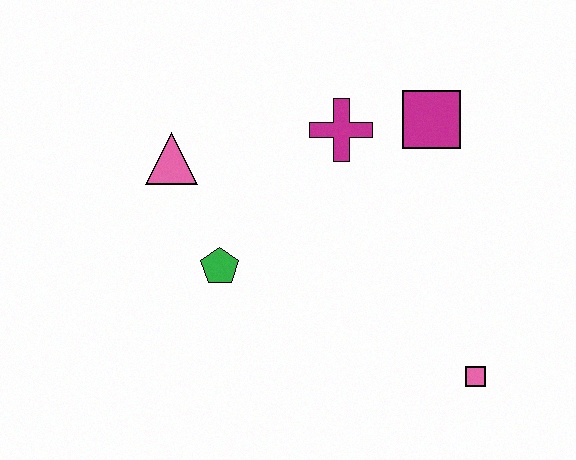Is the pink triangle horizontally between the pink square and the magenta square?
No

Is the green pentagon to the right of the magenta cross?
No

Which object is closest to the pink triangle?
The green pentagon is closest to the pink triangle.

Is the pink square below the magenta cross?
Yes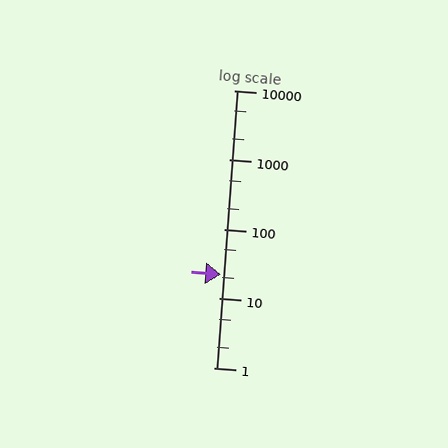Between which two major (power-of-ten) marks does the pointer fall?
The pointer is between 10 and 100.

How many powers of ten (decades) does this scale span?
The scale spans 4 decades, from 1 to 10000.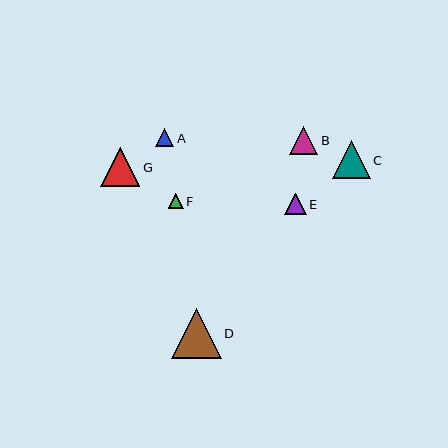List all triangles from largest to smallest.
From largest to smallest: D, G, C, B, E, A, F.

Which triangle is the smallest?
Triangle F is the smallest with a size of approximately 15 pixels.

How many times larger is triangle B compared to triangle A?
Triangle B is approximately 1.6 times the size of triangle A.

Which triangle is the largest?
Triangle D is the largest with a size of approximately 50 pixels.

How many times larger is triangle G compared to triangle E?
Triangle G is approximately 1.8 times the size of triangle E.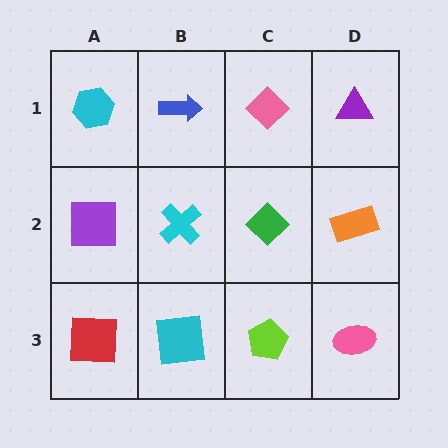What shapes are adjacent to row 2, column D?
A purple triangle (row 1, column D), a pink ellipse (row 3, column D), a green diamond (row 2, column C).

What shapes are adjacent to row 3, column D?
An orange rectangle (row 2, column D), a lime pentagon (row 3, column C).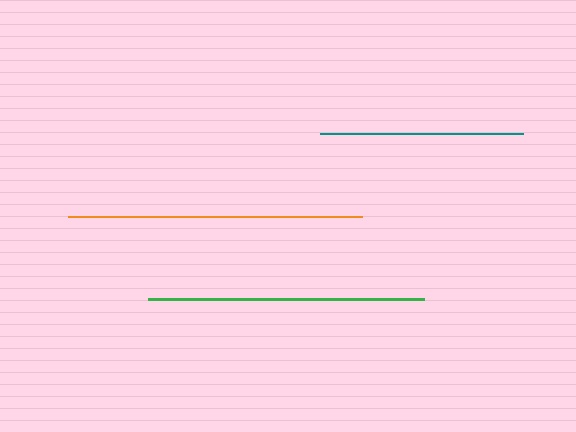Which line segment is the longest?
The orange line is the longest at approximately 294 pixels.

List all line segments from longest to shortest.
From longest to shortest: orange, green, teal.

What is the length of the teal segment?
The teal segment is approximately 203 pixels long.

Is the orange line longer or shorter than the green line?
The orange line is longer than the green line.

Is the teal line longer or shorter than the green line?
The green line is longer than the teal line.